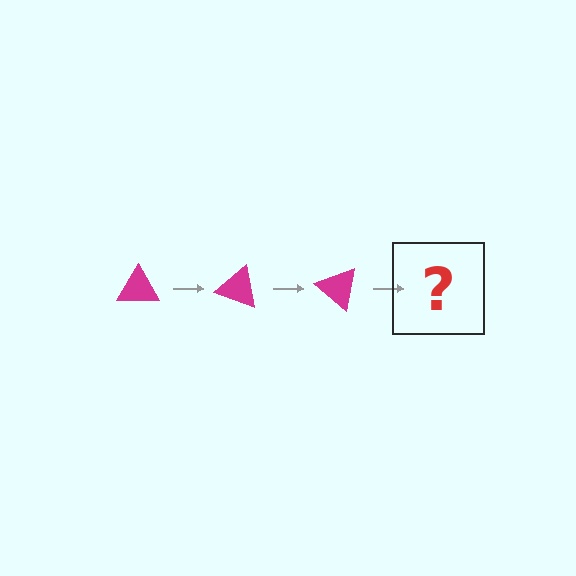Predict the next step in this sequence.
The next step is a magenta triangle rotated 60 degrees.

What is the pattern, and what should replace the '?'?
The pattern is that the triangle rotates 20 degrees each step. The '?' should be a magenta triangle rotated 60 degrees.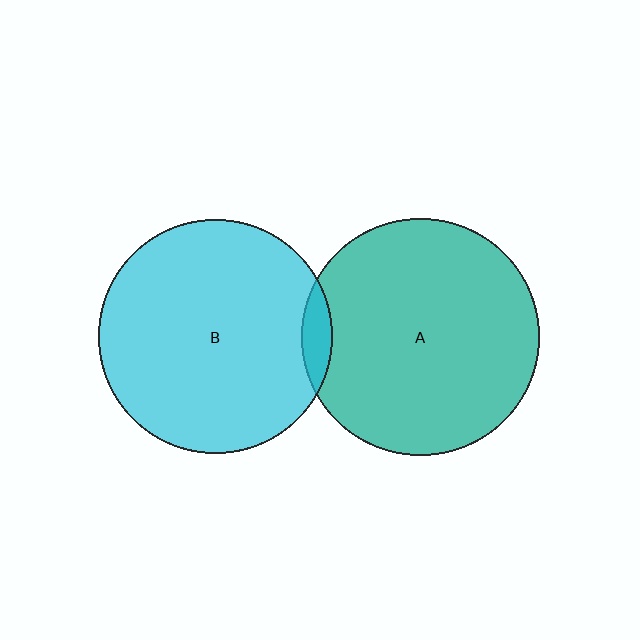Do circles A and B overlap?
Yes.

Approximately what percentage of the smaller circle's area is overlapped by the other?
Approximately 5%.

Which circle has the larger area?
Circle A (teal).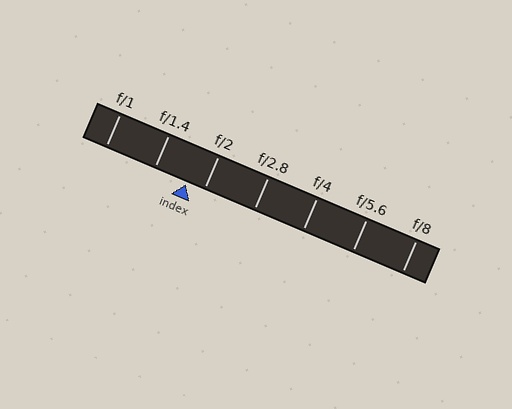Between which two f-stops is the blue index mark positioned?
The index mark is between f/1.4 and f/2.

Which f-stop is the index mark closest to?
The index mark is closest to f/2.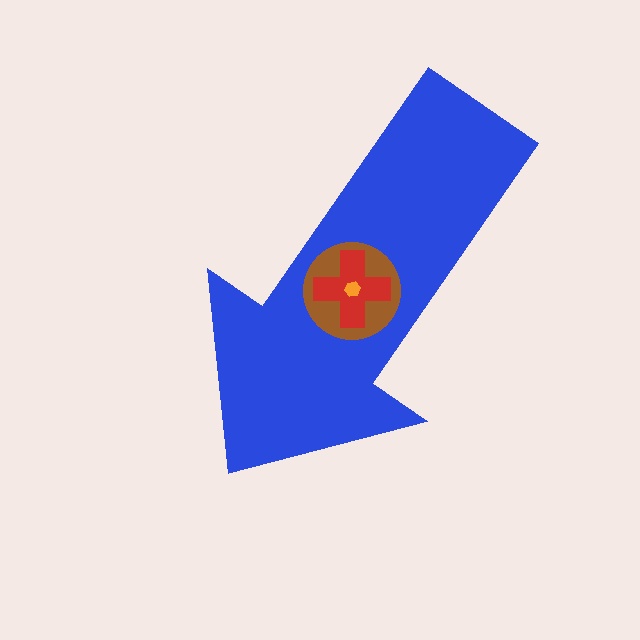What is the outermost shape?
The blue arrow.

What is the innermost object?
The orange hexagon.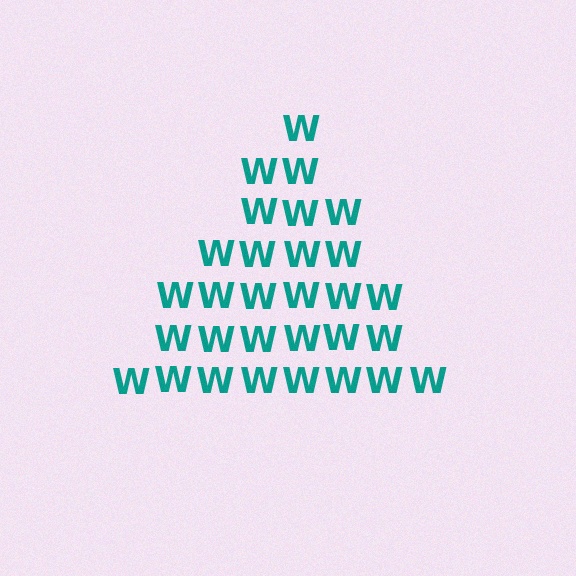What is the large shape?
The large shape is a triangle.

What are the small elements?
The small elements are letter W's.